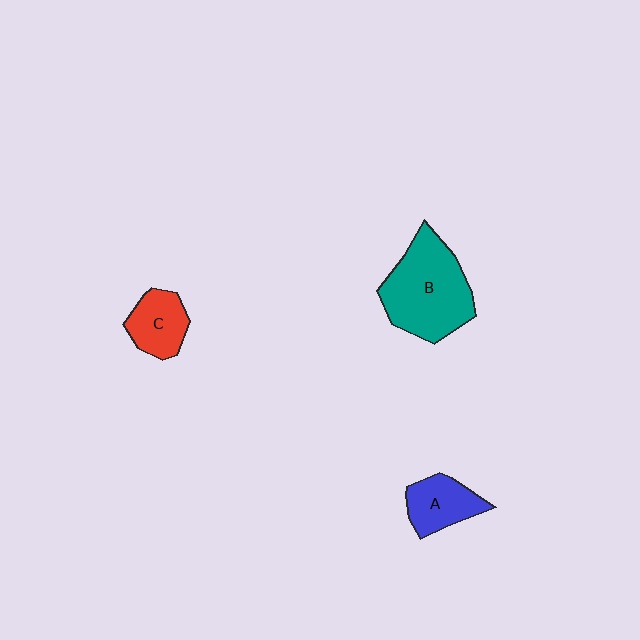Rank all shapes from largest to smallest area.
From largest to smallest: B (teal), A (blue), C (red).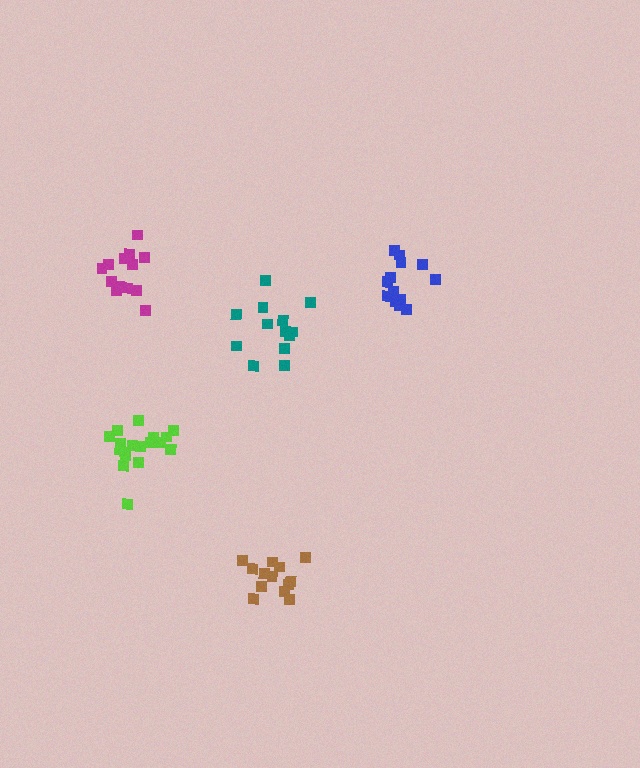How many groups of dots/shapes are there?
There are 5 groups.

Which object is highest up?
The magenta cluster is topmost.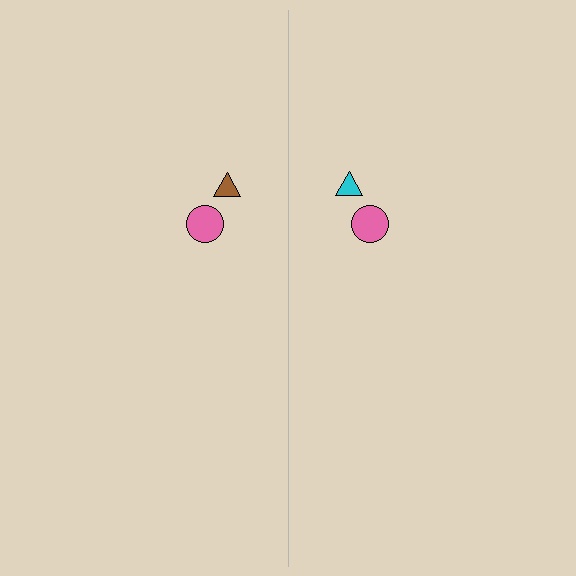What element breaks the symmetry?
The cyan triangle on the right side breaks the symmetry — its mirror counterpart is brown.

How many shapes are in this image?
There are 4 shapes in this image.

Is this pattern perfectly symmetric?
No, the pattern is not perfectly symmetric. The cyan triangle on the right side breaks the symmetry — its mirror counterpart is brown.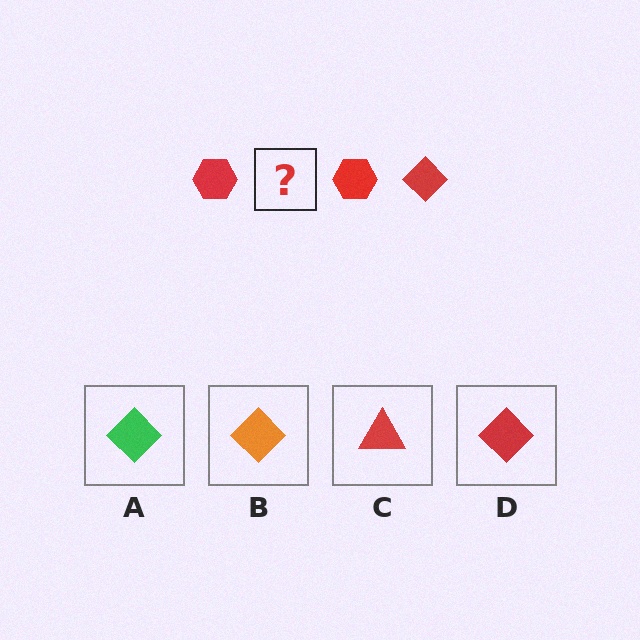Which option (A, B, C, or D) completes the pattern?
D.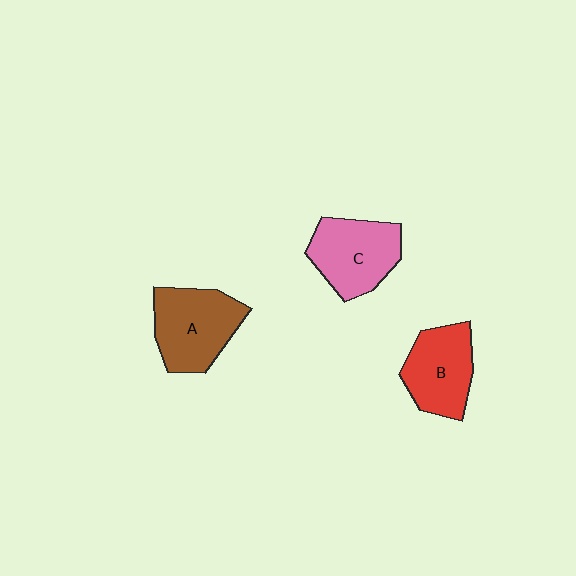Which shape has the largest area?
Shape A (brown).